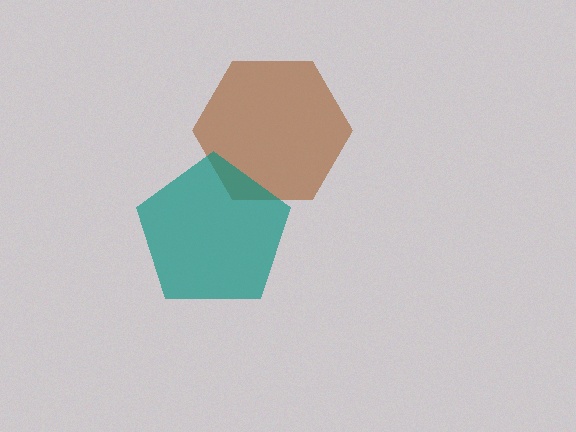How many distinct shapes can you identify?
There are 2 distinct shapes: a brown hexagon, a teal pentagon.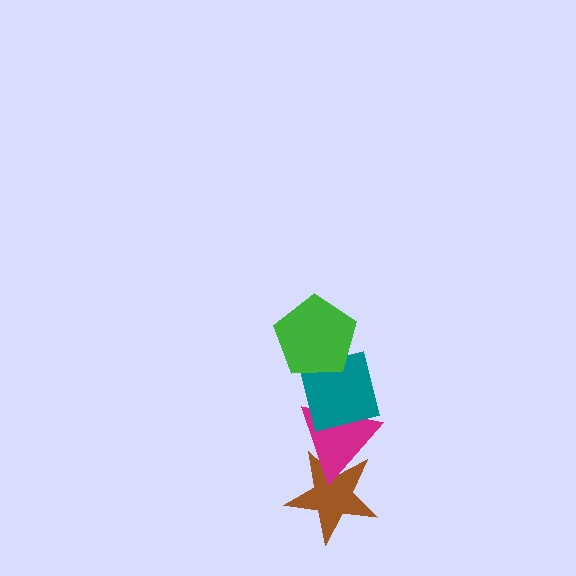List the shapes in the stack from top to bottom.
From top to bottom: the green pentagon, the teal square, the magenta triangle, the brown star.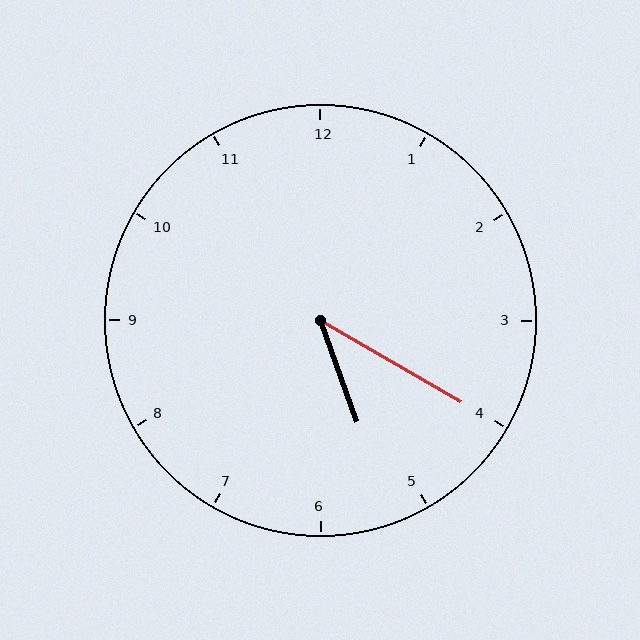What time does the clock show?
5:20.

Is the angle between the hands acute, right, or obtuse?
It is acute.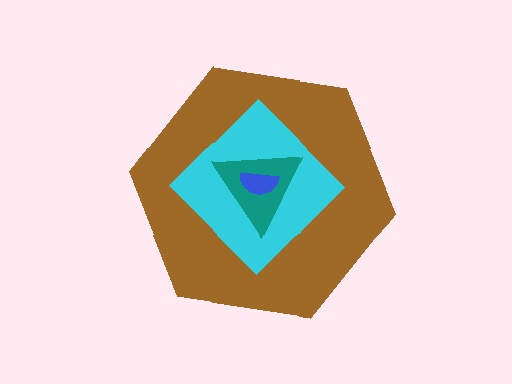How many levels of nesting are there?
4.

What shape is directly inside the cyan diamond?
The teal triangle.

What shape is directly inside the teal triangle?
The blue semicircle.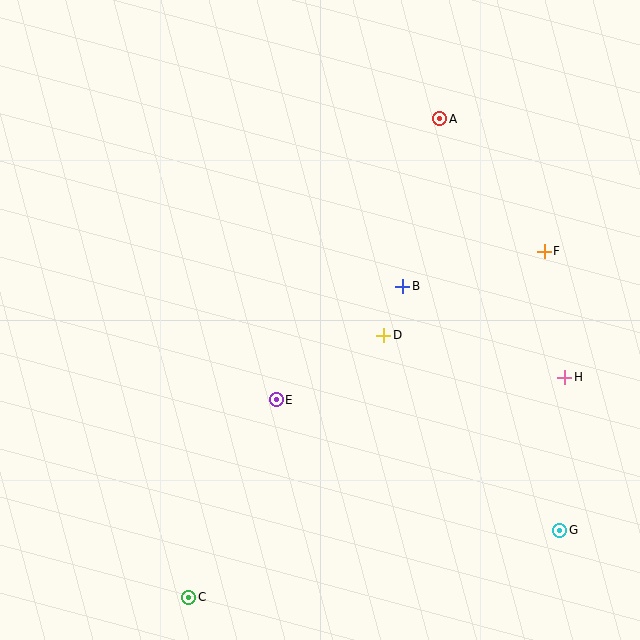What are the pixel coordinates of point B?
Point B is at (403, 286).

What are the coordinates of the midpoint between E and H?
The midpoint between E and H is at (420, 389).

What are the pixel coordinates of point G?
Point G is at (560, 530).